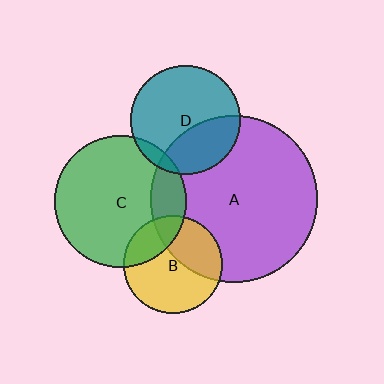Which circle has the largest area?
Circle A (purple).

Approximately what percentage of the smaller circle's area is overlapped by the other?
Approximately 35%.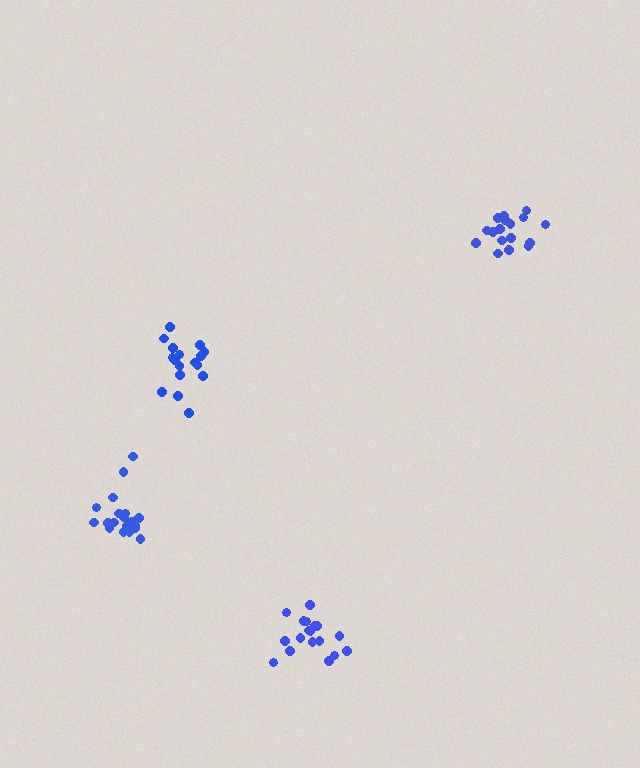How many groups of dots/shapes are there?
There are 4 groups.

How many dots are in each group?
Group 1: 18 dots, Group 2: 17 dots, Group 3: 17 dots, Group 4: 20 dots (72 total).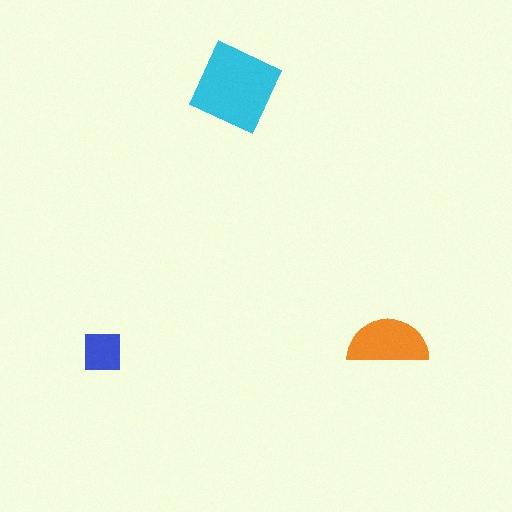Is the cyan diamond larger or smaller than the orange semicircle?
Larger.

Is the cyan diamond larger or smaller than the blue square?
Larger.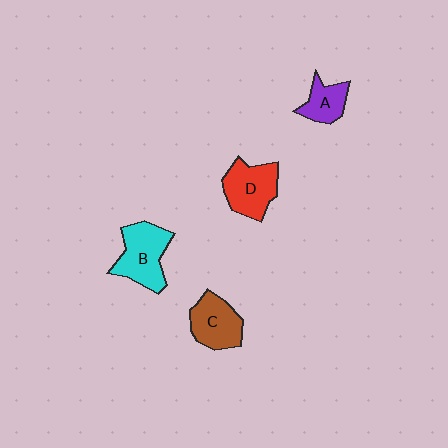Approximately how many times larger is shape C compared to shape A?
Approximately 1.5 times.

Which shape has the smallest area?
Shape A (purple).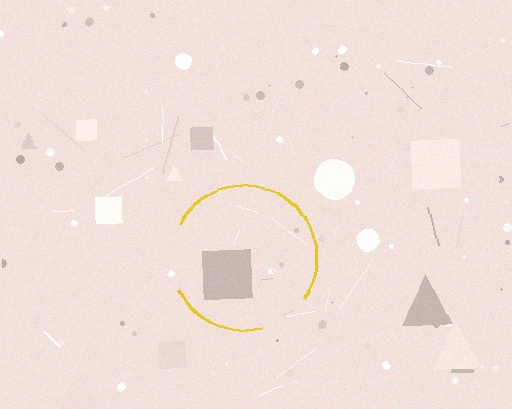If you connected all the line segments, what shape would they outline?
They would outline a circle.